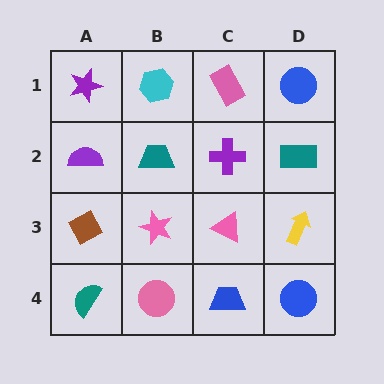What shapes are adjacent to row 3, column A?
A purple semicircle (row 2, column A), a teal semicircle (row 4, column A), a pink star (row 3, column B).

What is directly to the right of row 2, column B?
A purple cross.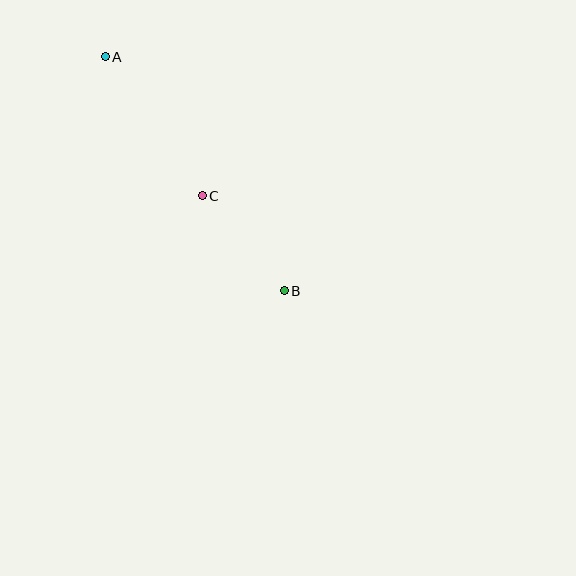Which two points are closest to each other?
Points B and C are closest to each other.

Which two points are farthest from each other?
Points A and B are farthest from each other.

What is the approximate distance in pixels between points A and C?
The distance between A and C is approximately 170 pixels.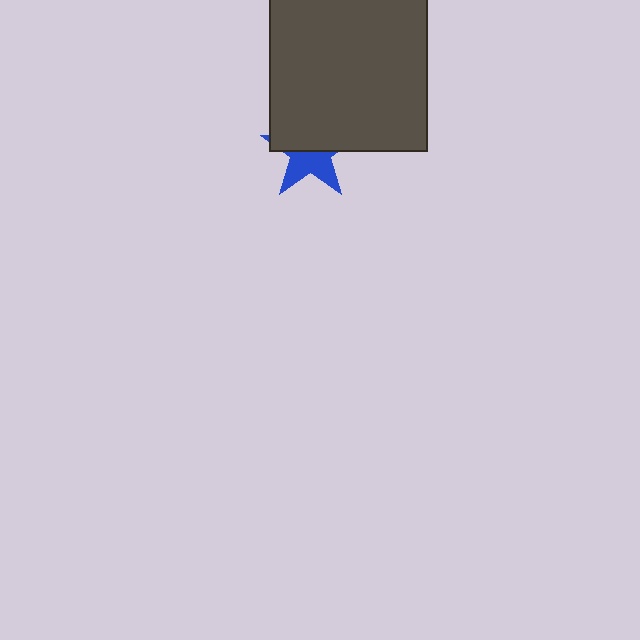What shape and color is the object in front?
The object in front is a dark gray rectangle.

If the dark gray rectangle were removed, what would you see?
You would see the complete blue star.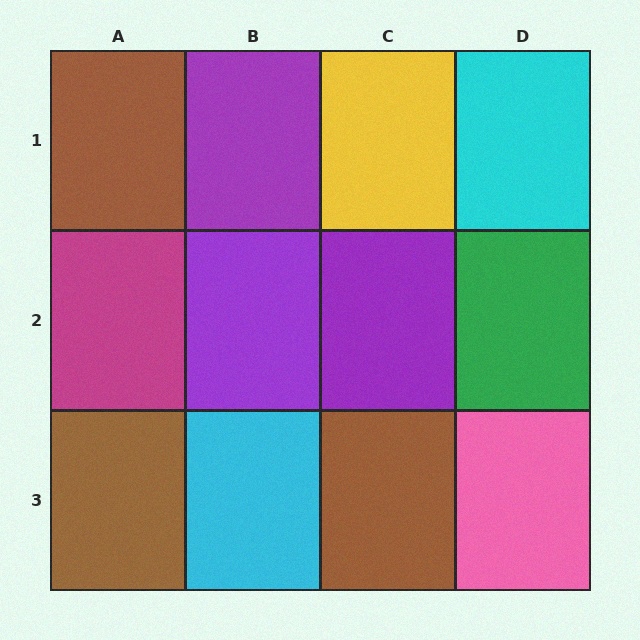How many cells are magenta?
1 cell is magenta.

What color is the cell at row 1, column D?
Cyan.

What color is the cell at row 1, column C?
Yellow.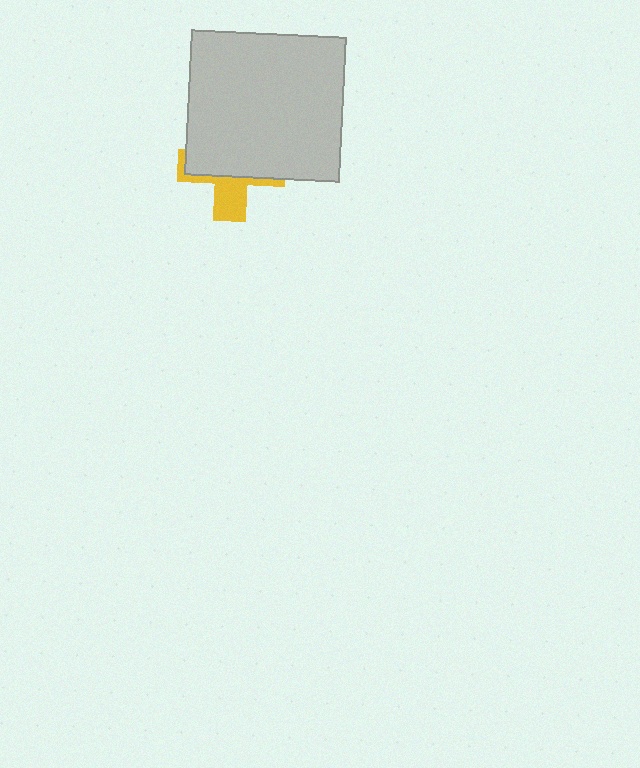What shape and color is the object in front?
The object in front is a light gray rectangle.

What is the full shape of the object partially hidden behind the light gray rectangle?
The partially hidden object is a yellow cross.